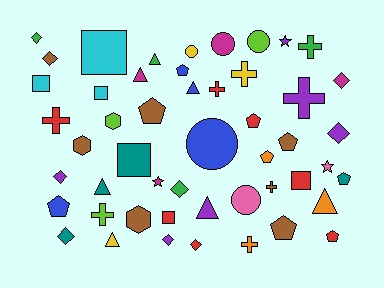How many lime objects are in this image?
There are 3 lime objects.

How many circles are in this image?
There are 5 circles.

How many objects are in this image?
There are 50 objects.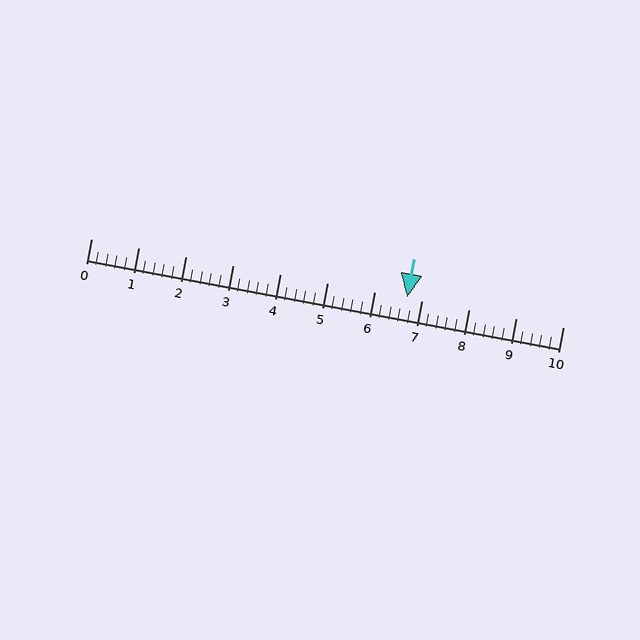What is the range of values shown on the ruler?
The ruler shows values from 0 to 10.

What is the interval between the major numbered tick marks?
The major tick marks are spaced 1 units apart.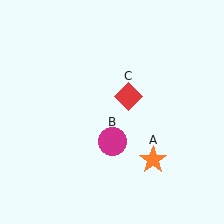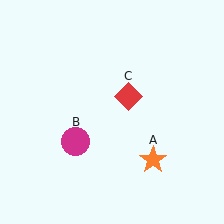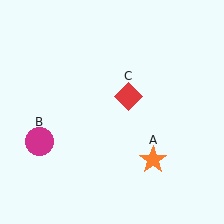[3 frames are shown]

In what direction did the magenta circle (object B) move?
The magenta circle (object B) moved left.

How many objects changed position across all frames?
1 object changed position: magenta circle (object B).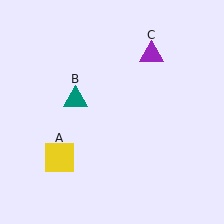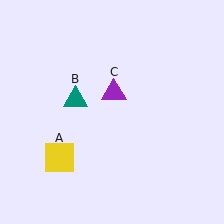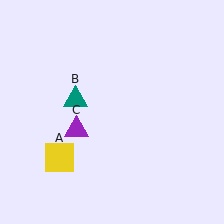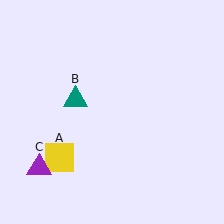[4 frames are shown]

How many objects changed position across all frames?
1 object changed position: purple triangle (object C).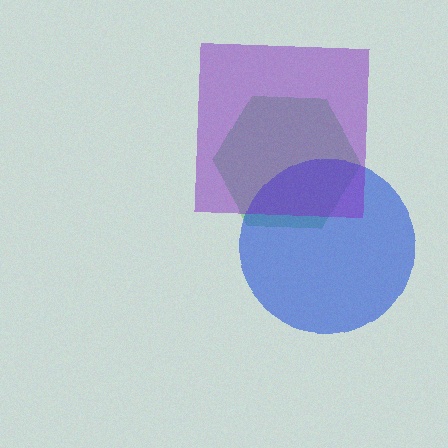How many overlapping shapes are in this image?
There are 3 overlapping shapes in the image.